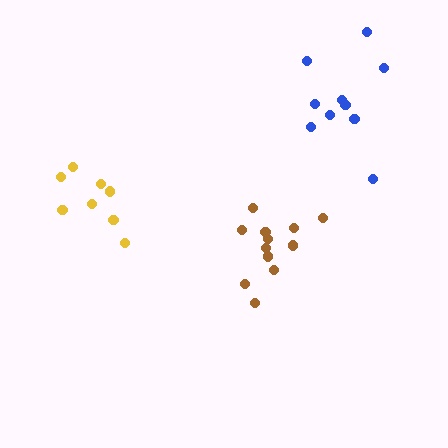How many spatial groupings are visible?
There are 3 spatial groupings.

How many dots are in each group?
Group 1: 8 dots, Group 2: 10 dots, Group 3: 12 dots (30 total).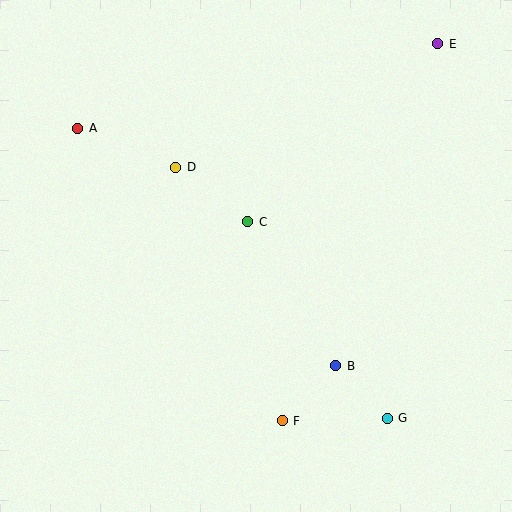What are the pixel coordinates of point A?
Point A is at (78, 128).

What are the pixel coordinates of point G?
Point G is at (387, 418).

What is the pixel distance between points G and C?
The distance between G and C is 241 pixels.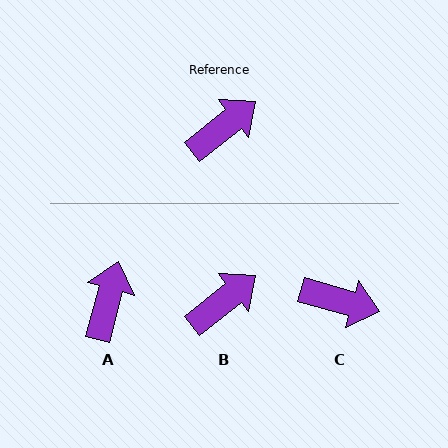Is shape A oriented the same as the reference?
No, it is off by about 36 degrees.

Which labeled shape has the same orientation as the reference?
B.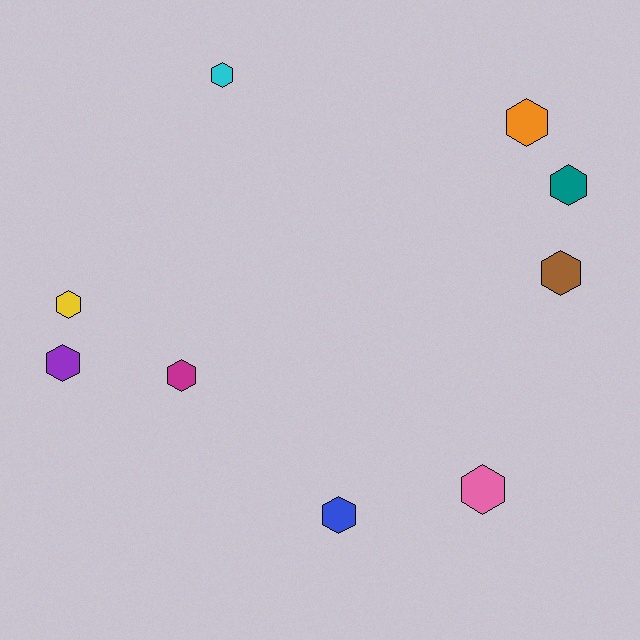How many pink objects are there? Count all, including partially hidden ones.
There is 1 pink object.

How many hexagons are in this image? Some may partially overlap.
There are 9 hexagons.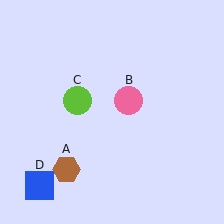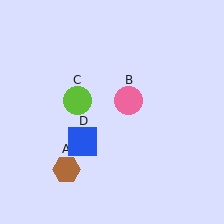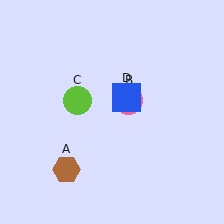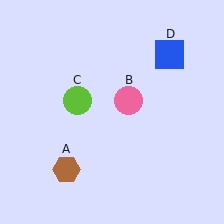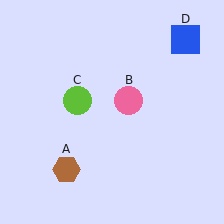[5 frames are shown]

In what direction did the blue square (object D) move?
The blue square (object D) moved up and to the right.